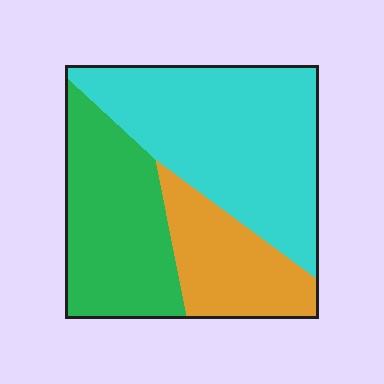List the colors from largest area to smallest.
From largest to smallest: cyan, green, orange.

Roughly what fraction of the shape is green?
Green takes up about one third (1/3) of the shape.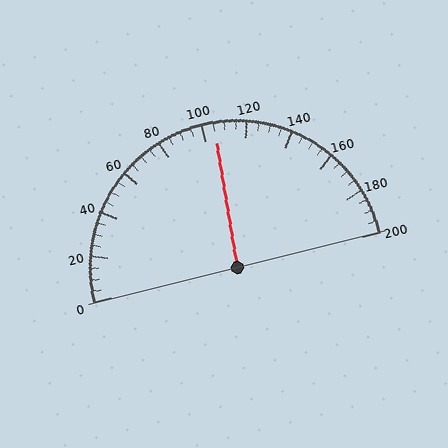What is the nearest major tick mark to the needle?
The nearest major tick mark is 100.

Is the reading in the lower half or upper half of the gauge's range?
The reading is in the upper half of the range (0 to 200).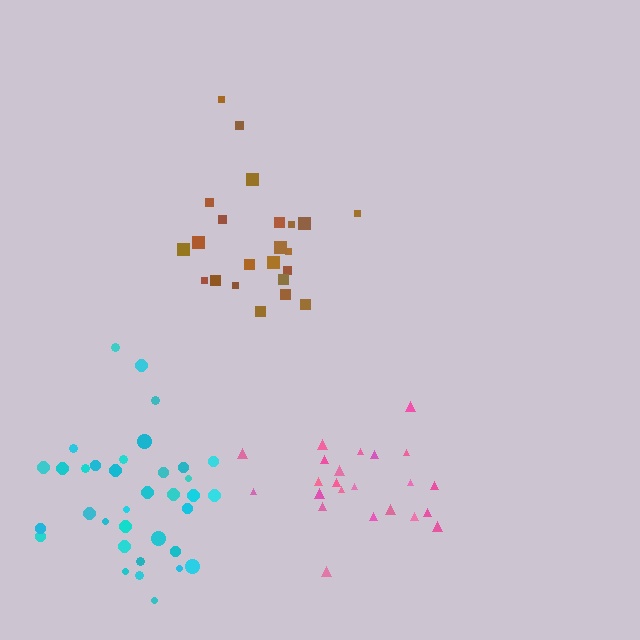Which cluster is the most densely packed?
Cyan.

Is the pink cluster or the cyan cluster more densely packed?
Cyan.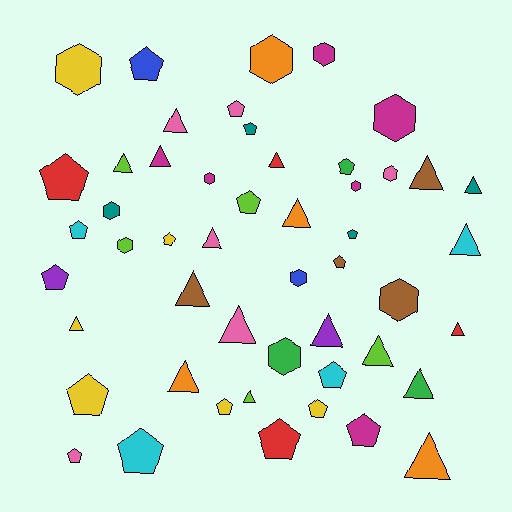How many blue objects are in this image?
There are 2 blue objects.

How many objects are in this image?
There are 50 objects.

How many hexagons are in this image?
There are 12 hexagons.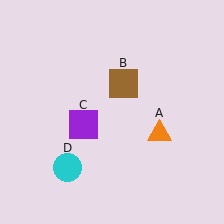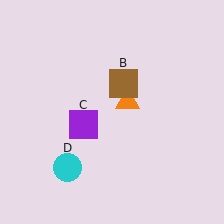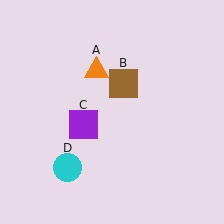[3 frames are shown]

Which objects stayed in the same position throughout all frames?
Brown square (object B) and purple square (object C) and cyan circle (object D) remained stationary.